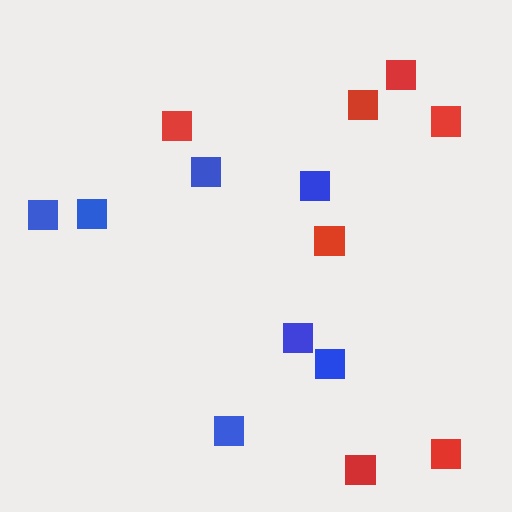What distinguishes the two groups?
There are 2 groups: one group of blue squares (7) and one group of red squares (7).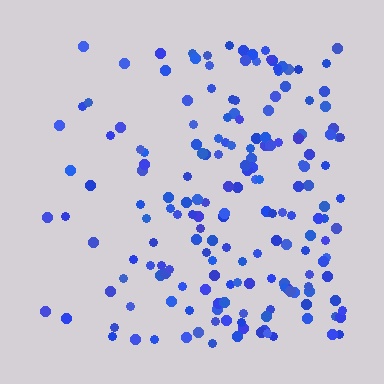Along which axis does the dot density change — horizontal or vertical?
Horizontal.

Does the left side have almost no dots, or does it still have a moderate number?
Still a moderate number, just noticeably fewer than the right.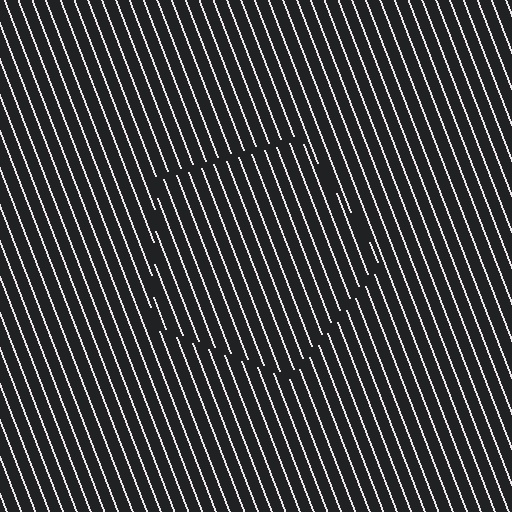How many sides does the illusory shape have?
5 sides — the line-ends trace a pentagon.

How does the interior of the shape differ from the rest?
The interior of the shape contains the same grating, shifted by half a period — the contour is defined by the phase discontinuity where line-ends from the inner and outer gratings abut.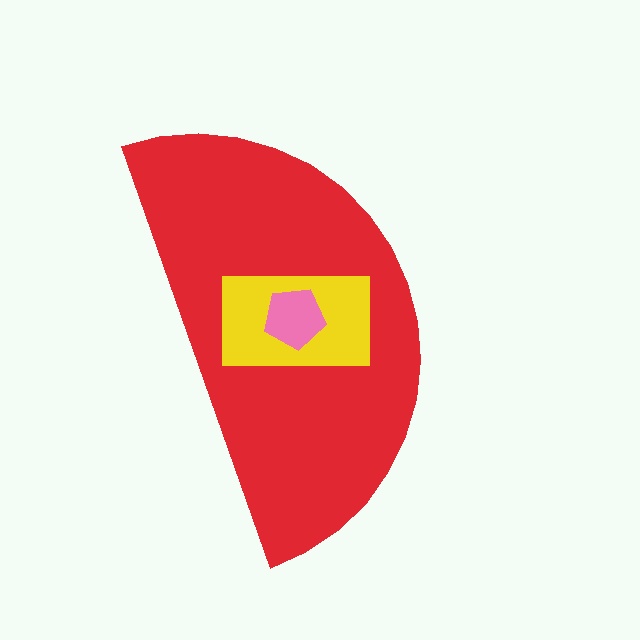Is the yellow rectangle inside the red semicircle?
Yes.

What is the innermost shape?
The pink pentagon.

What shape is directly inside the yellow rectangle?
The pink pentagon.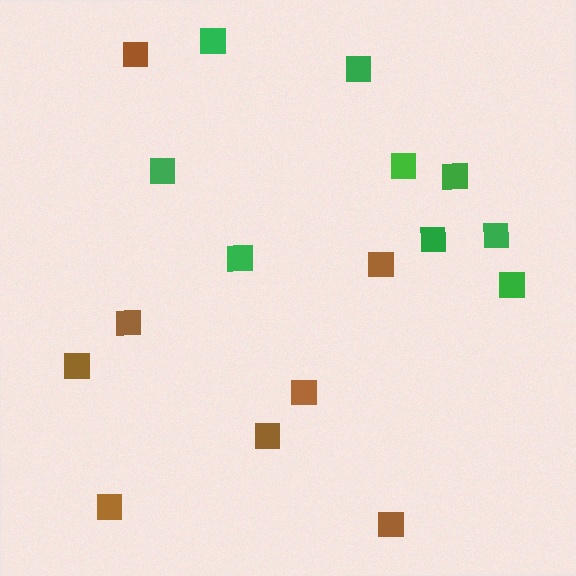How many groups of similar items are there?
There are 2 groups: one group of brown squares (8) and one group of green squares (9).